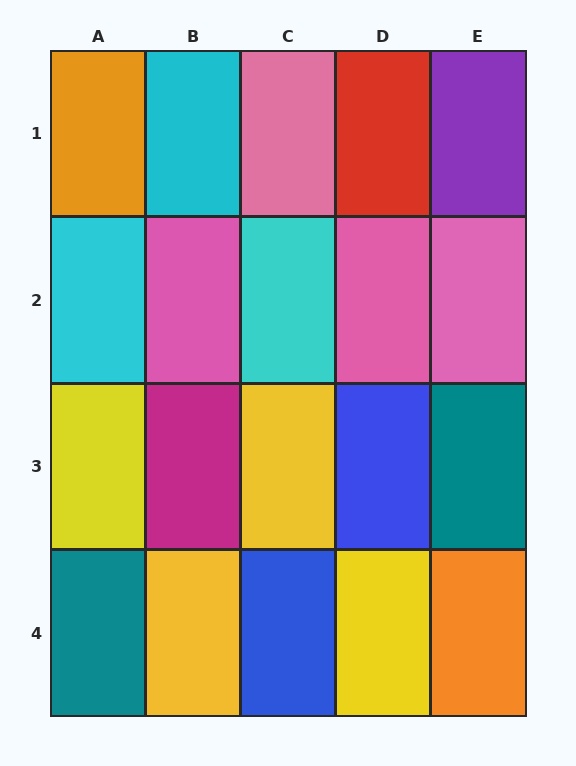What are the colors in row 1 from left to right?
Orange, cyan, pink, red, purple.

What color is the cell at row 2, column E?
Pink.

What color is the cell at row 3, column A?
Yellow.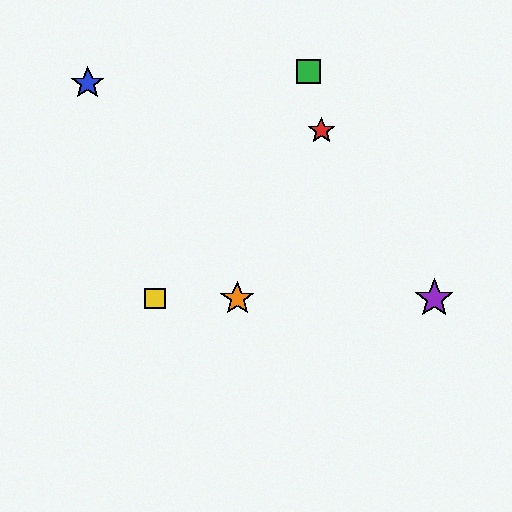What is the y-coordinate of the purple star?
The purple star is at y≈298.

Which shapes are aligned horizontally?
The yellow square, the purple star, the orange star are aligned horizontally.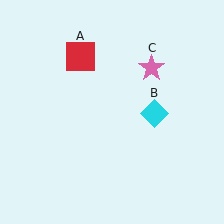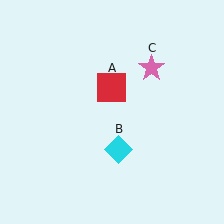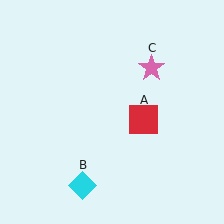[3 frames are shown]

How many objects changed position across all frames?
2 objects changed position: red square (object A), cyan diamond (object B).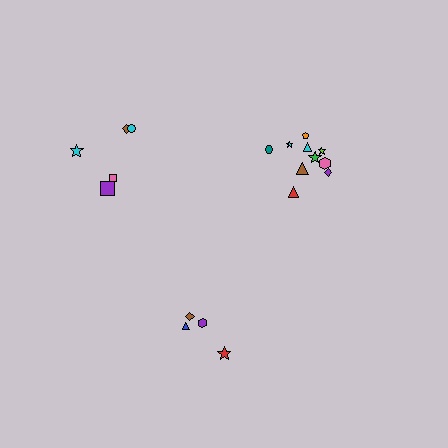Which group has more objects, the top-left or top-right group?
The top-right group.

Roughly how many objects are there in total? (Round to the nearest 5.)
Roughly 20 objects in total.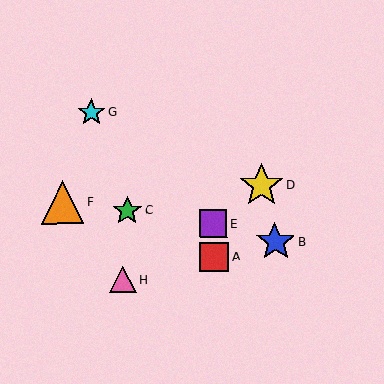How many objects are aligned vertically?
2 objects (A, E) are aligned vertically.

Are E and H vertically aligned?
No, E is at x≈213 and H is at x≈123.